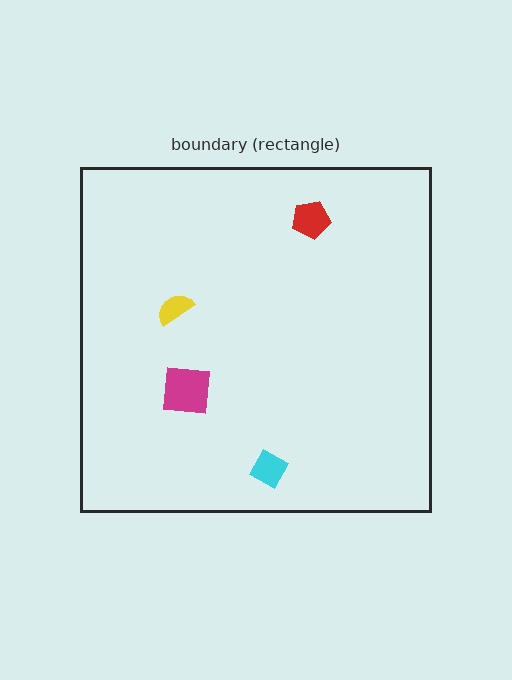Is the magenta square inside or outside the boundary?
Inside.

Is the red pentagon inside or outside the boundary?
Inside.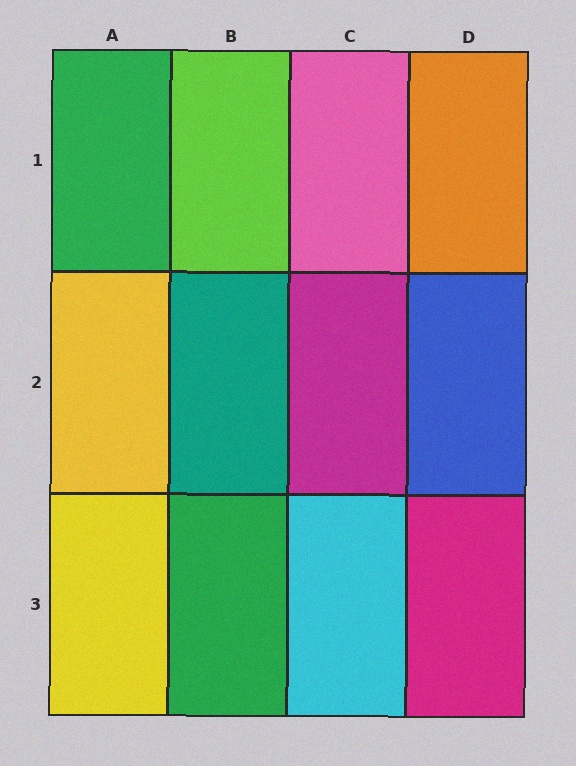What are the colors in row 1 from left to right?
Green, lime, pink, orange.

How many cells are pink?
1 cell is pink.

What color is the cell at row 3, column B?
Green.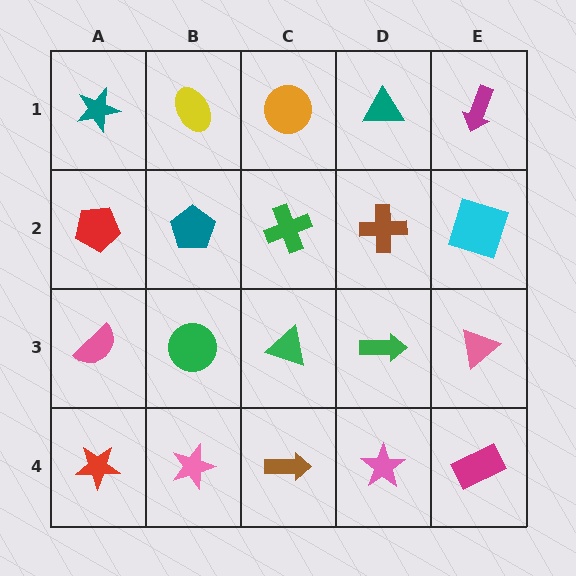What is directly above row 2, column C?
An orange circle.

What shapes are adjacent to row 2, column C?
An orange circle (row 1, column C), a green triangle (row 3, column C), a teal pentagon (row 2, column B), a brown cross (row 2, column D).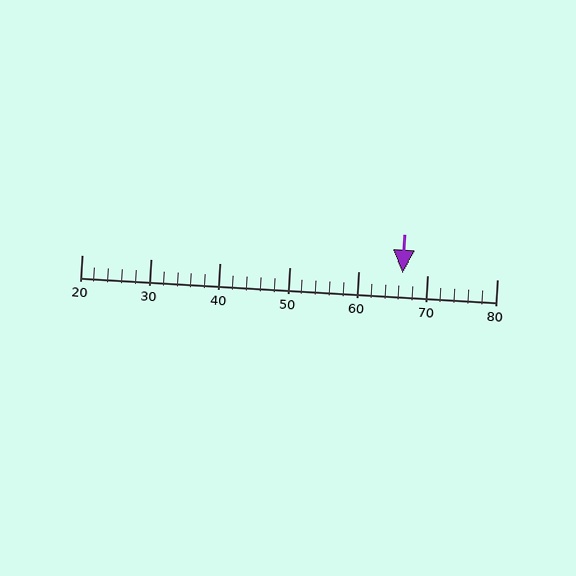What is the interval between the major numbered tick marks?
The major tick marks are spaced 10 units apart.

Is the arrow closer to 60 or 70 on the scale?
The arrow is closer to 70.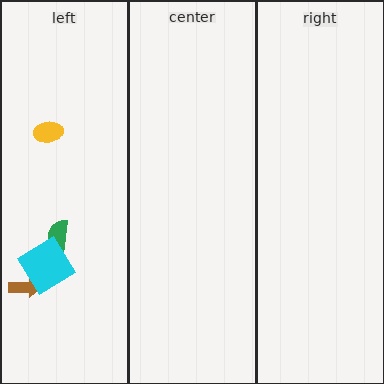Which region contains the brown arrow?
The left region.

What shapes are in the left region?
The brown arrow, the yellow ellipse, the green semicircle, the cyan diamond.